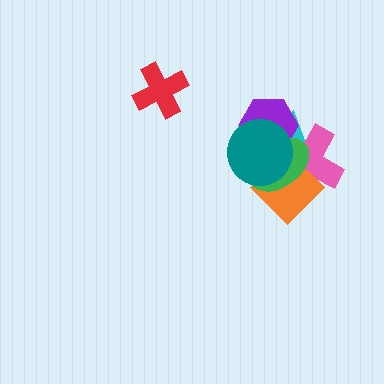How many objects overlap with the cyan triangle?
5 objects overlap with the cyan triangle.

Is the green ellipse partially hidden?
Yes, it is partially covered by another shape.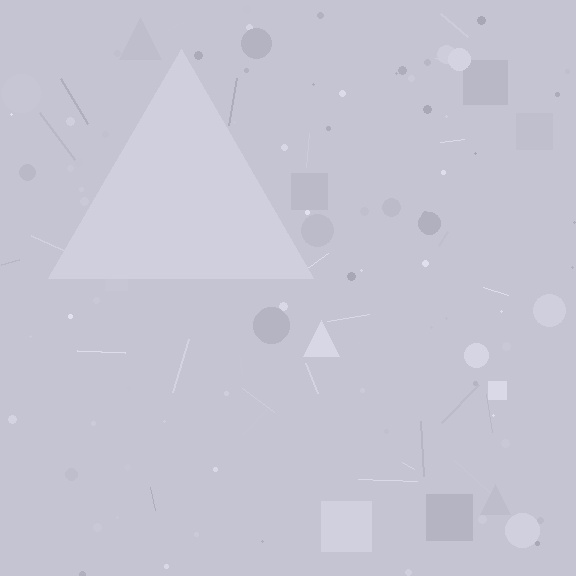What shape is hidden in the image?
A triangle is hidden in the image.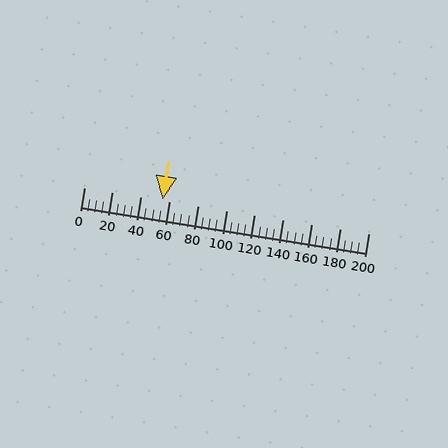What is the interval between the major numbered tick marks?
The major tick marks are spaced 20 units apart.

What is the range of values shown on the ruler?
The ruler shows values from 0 to 200.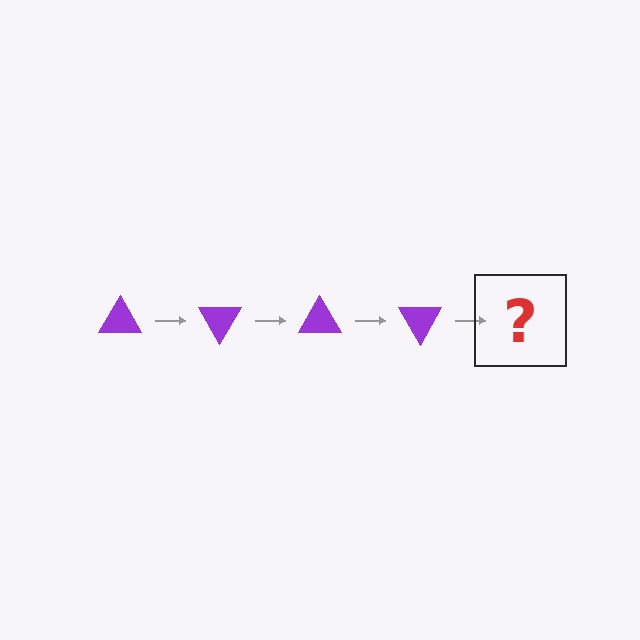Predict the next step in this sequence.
The next step is a purple triangle rotated 240 degrees.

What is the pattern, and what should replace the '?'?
The pattern is that the triangle rotates 60 degrees each step. The '?' should be a purple triangle rotated 240 degrees.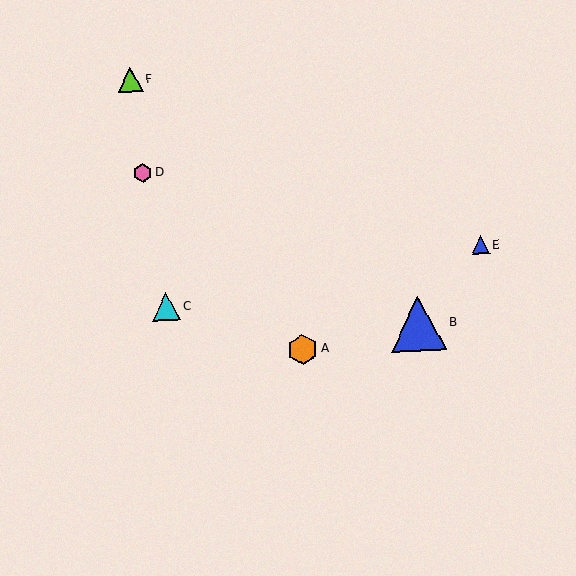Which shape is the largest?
The blue triangle (labeled B) is the largest.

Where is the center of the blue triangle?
The center of the blue triangle is at (481, 245).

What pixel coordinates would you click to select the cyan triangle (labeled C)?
Click at (166, 307) to select the cyan triangle C.